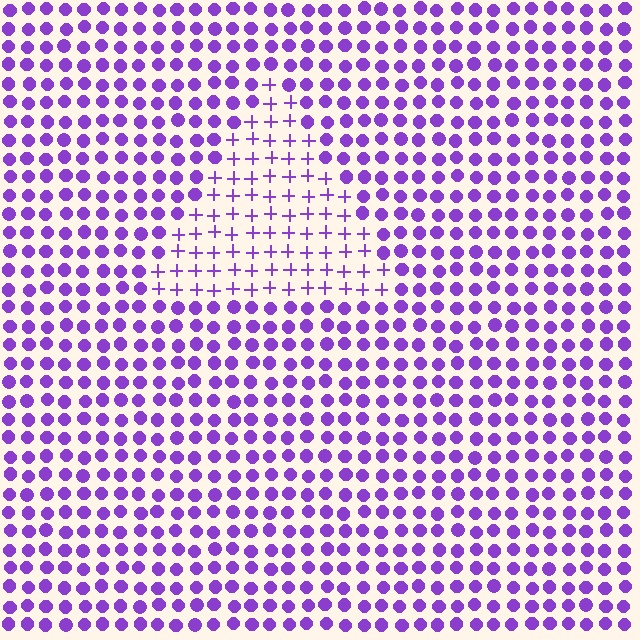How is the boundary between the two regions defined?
The boundary is defined by a change in element shape: plus signs inside vs. circles outside. All elements share the same color and spacing.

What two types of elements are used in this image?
The image uses plus signs inside the triangle region and circles outside it.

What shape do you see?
I see a triangle.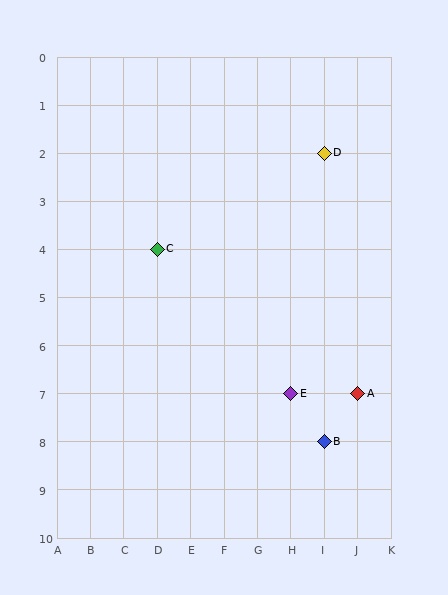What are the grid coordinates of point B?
Point B is at grid coordinates (I, 8).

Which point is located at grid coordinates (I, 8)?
Point B is at (I, 8).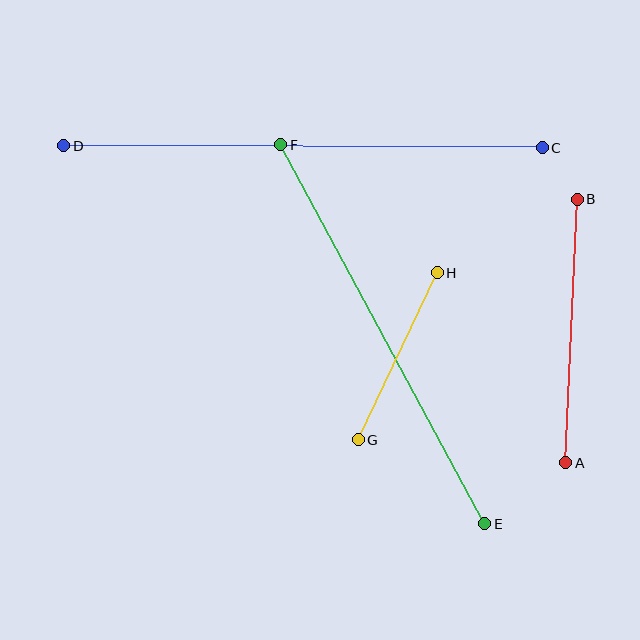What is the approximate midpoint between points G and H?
The midpoint is at approximately (398, 356) pixels.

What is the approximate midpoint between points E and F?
The midpoint is at approximately (383, 334) pixels.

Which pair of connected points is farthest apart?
Points C and D are farthest apart.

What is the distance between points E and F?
The distance is approximately 430 pixels.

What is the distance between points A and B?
The distance is approximately 264 pixels.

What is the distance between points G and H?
The distance is approximately 185 pixels.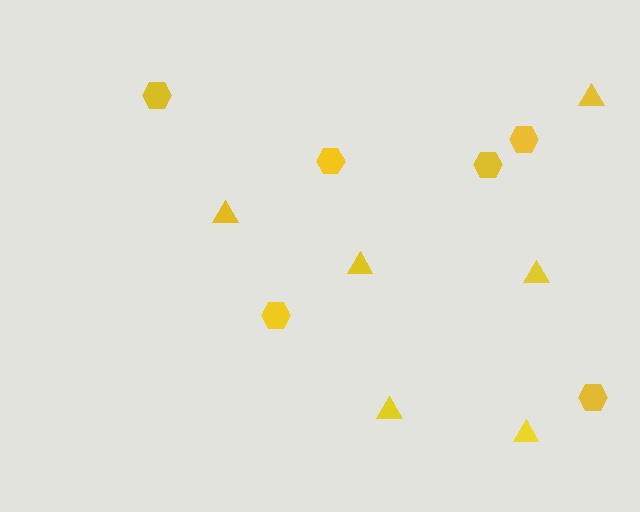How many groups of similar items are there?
There are 2 groups: one group of triangles (6) and one group of hexagons (6).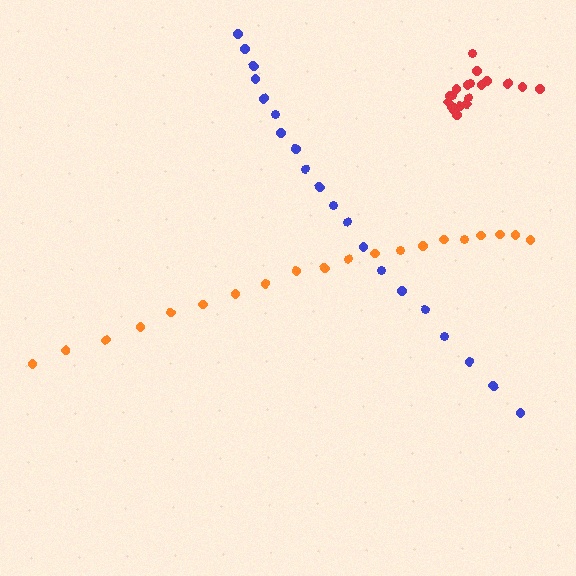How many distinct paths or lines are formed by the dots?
There are 3 distinct paths.